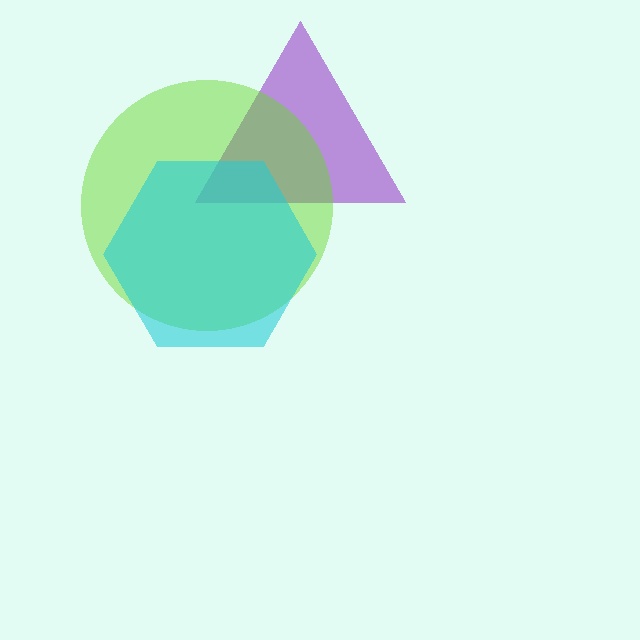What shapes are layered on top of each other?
The layered shapes are: a purple triangle, a lime circle, a cyan hexagon.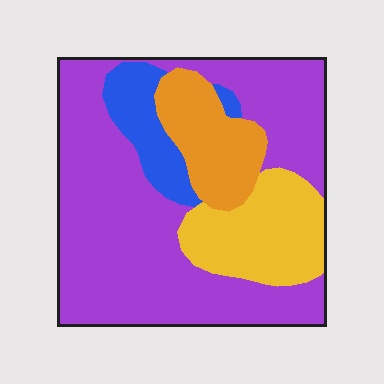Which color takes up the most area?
Purple, at roughly 60%.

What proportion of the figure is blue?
Blue covers around 10% of the figure.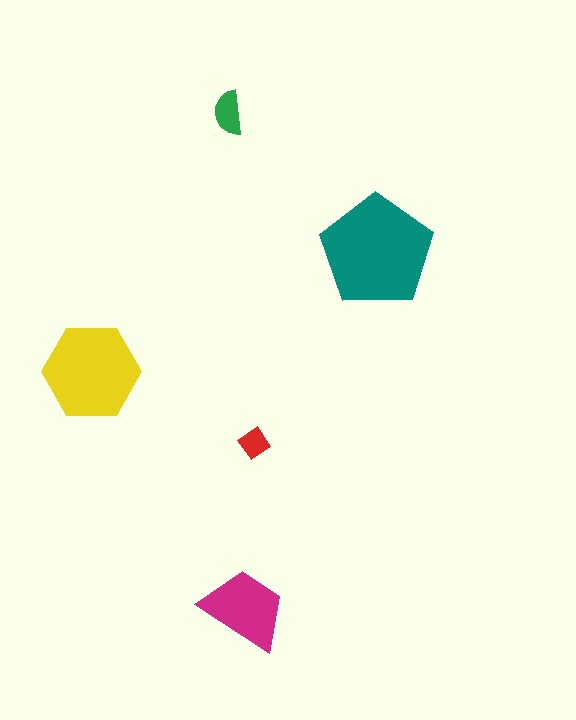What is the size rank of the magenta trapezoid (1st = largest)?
3rd.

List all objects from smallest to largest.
The red diamond, the green semicircle, the magenta trapezoid, the yellow hexagon, the teal pentagon.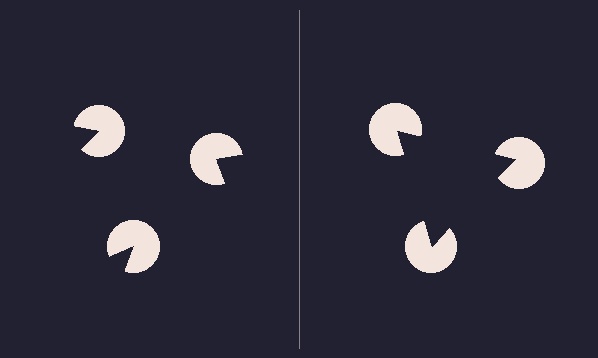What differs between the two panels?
The pac-man discs are positioned identically on both sides; only the wedge orientations differ. On the right they align to a triangle; on the left they are misaligned.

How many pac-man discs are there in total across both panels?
6 — 3 on each side.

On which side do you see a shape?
An illusory triangle appears on the right side. On the left side the wedge cuts are rotated, so no coherent shape forms.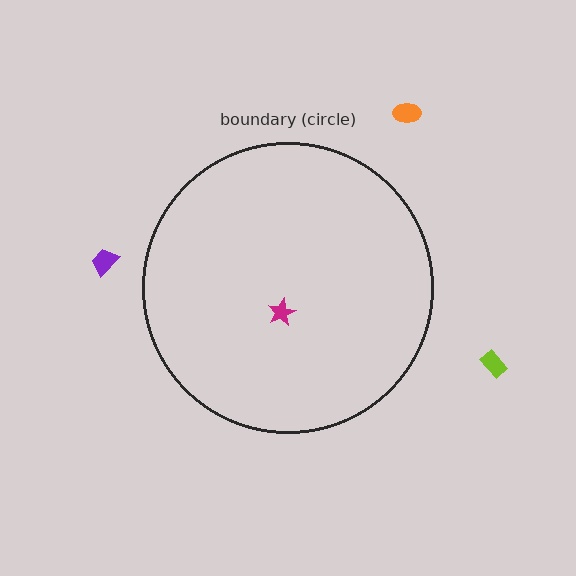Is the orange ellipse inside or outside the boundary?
Outside.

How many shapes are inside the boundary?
1 inside, 3 outside.